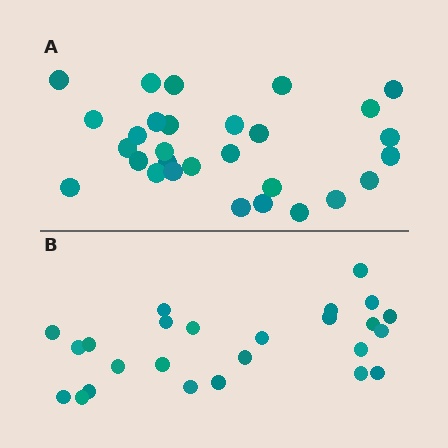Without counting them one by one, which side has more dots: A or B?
Region A (the top region) has more dots.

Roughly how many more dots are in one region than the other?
Region A has about 4 more dots than region B.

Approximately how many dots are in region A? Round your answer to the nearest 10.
About 30 dots. (The exact count is 29, which rounds to 30.)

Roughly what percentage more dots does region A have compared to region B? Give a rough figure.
About 15% more.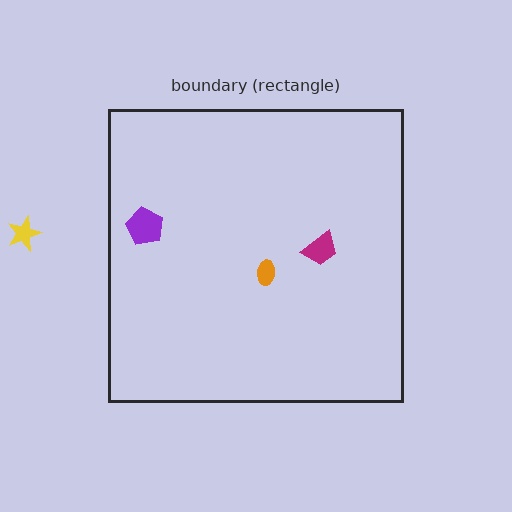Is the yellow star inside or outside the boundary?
Outside.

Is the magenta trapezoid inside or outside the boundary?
Inside.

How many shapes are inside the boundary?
3 inside, 1 outside.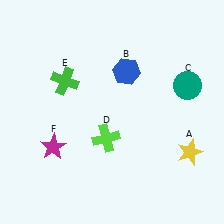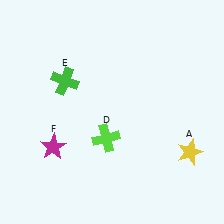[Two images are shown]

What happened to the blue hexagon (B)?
The blue hexagon (B) was removed in Image 2. It was in the top-right area of Image 1.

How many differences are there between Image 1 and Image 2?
There are 2 differences between the two images.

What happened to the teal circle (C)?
The teal circle (C) was removed in Image 2. It was in the top-right area of Image 1.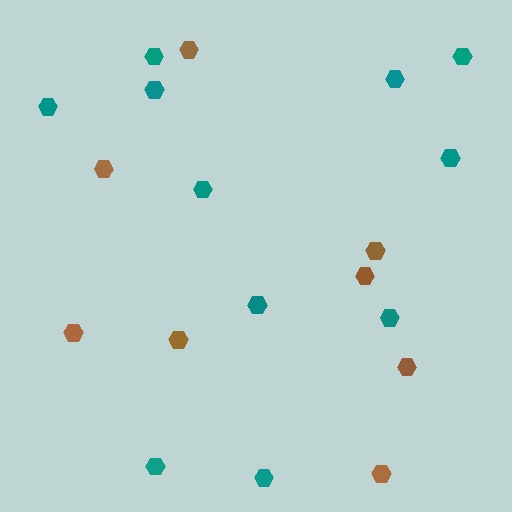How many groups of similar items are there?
There are 2 groups: one group of brown hexagons (8) and one group of teal hexagons (11).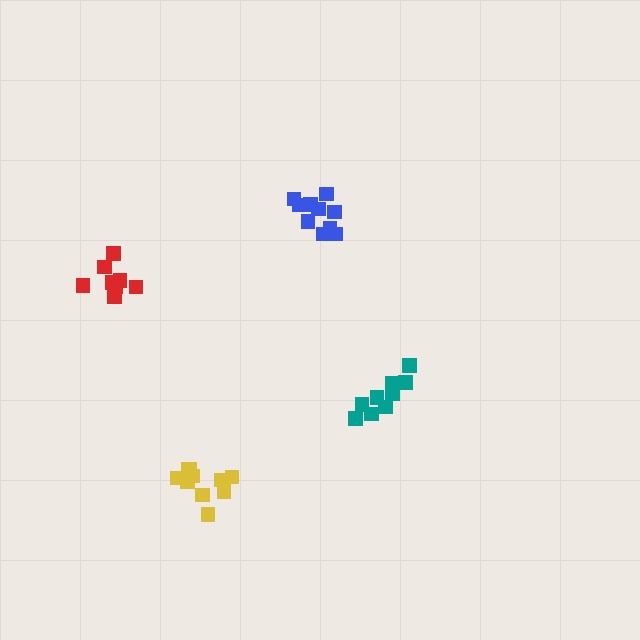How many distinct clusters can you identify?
There are 4 distinct clusters.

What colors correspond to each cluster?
The clusters are colored: red, teal, blue, yellow.